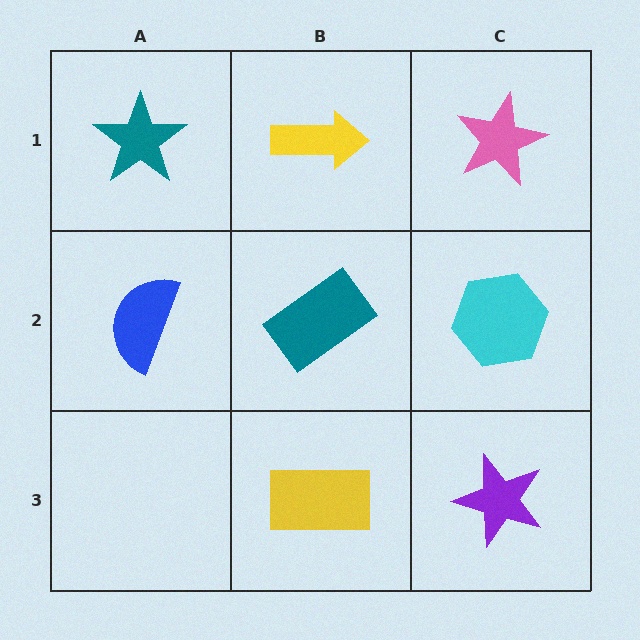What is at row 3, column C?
A purple star.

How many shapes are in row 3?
2 shapes.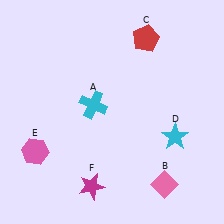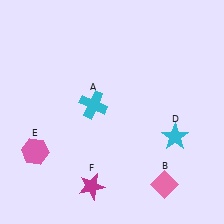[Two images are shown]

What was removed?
The red pentagon (C) was removed in Image 2.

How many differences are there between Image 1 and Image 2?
There is 1 difference between the two images.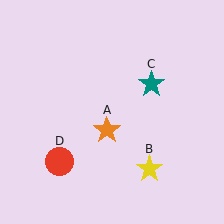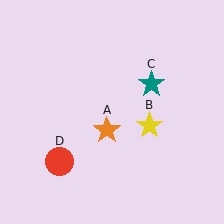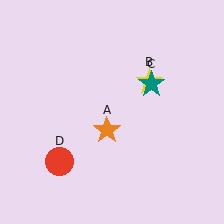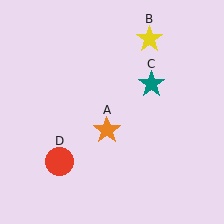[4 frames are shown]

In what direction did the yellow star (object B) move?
The yellow star (object B) moved up.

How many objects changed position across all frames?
1 object changed position: yellow star (object B).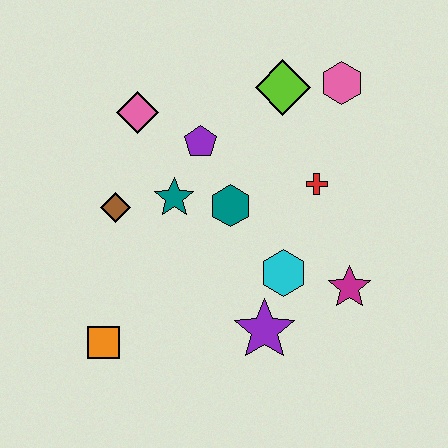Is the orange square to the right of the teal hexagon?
No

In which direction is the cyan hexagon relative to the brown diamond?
The cyan hexagon is to the right of the brown diamond.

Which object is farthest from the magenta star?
The pink diamond is farthest from the magenta star.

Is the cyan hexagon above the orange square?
Yes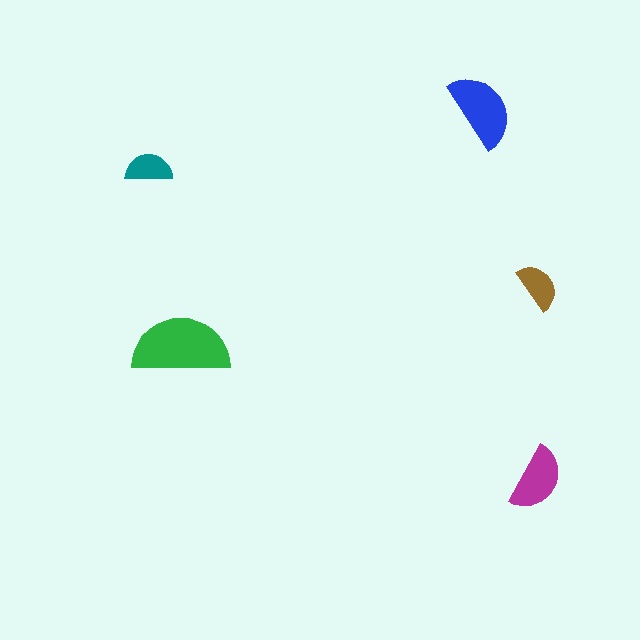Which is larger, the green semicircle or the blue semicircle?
The green one.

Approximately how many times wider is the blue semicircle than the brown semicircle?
About 1.5 times wider.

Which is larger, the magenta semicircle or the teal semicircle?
The magenta one.